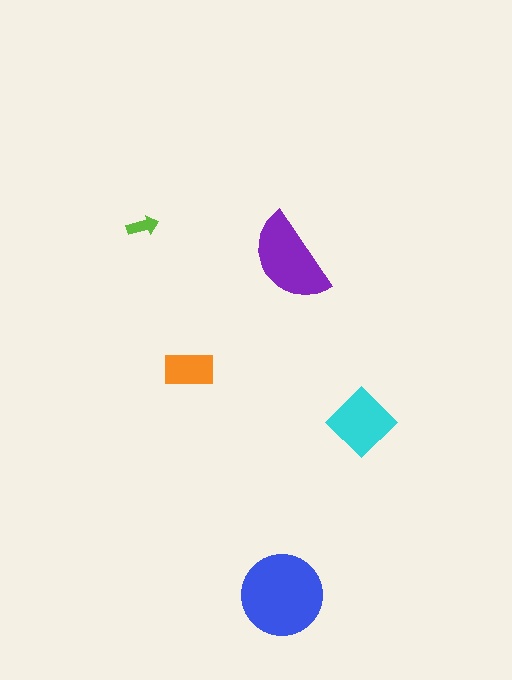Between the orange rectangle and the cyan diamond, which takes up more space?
The cyan diamond.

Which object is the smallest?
The lime arrow.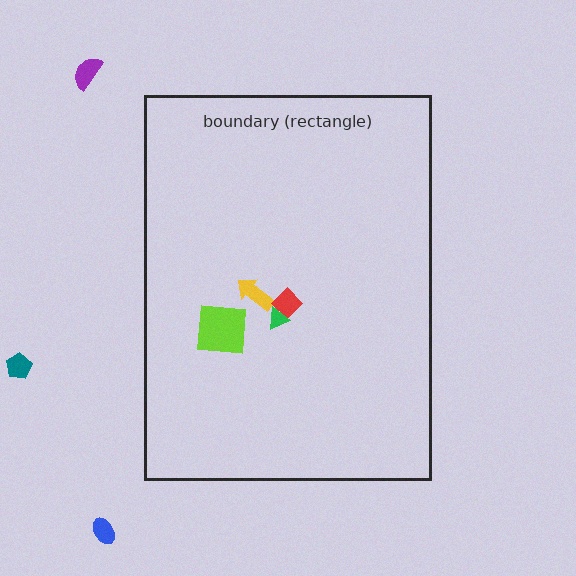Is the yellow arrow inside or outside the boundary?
Inside.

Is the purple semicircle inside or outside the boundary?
Outside.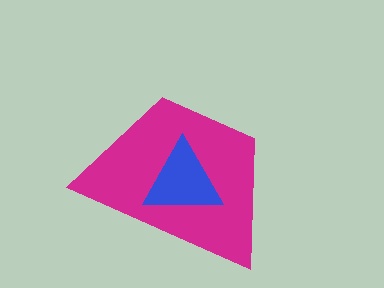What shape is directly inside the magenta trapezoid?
The blue triangle.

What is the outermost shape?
The magenta trapezoid.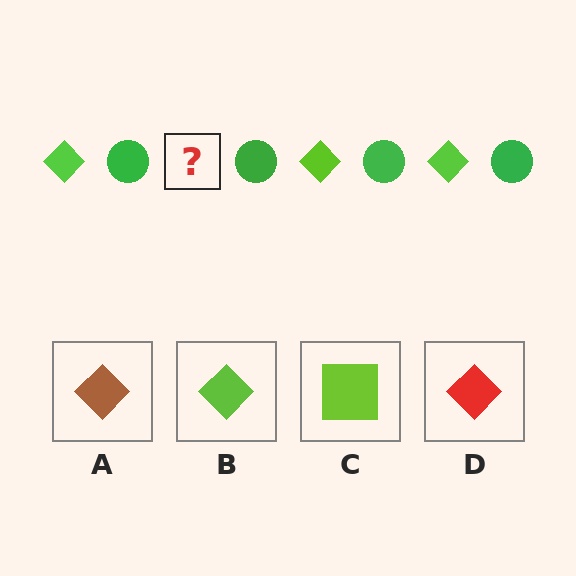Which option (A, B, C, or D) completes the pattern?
B.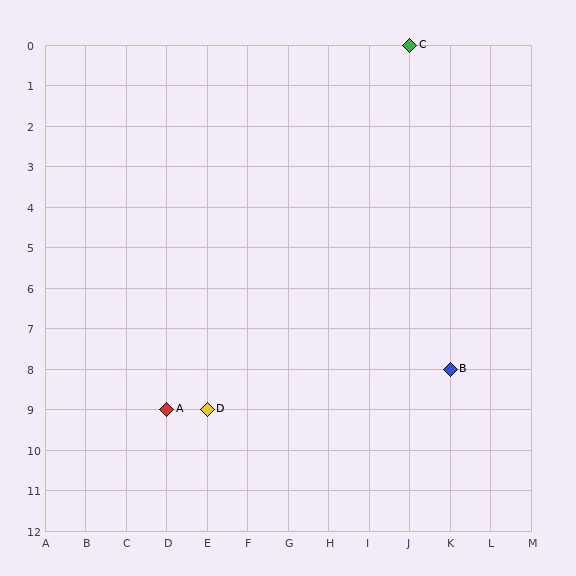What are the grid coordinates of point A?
Point A is at grid coordinates (D, 9).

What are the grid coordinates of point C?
Point C is at grid coordinates (J, 0).